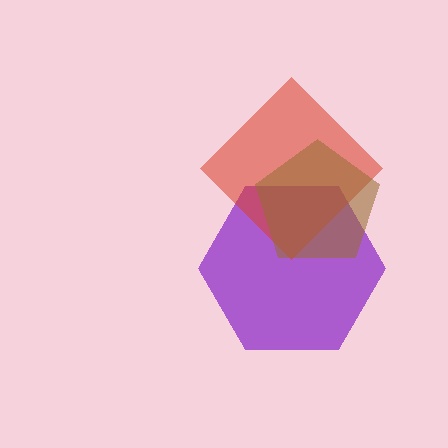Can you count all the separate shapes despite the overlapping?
Yes, there are 3 separate shapes.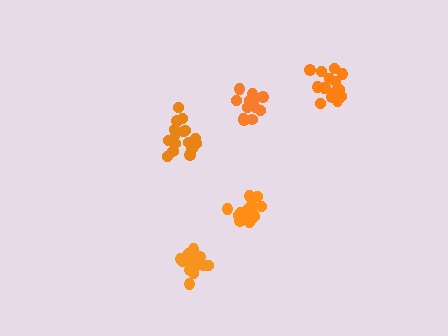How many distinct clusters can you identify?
There are 5 distinct clusters.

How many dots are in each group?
Group 1: 17 dots, Group 2: 17 dots, Group 3: 17 dots, Group 4: 13 dots, Group 5: 18 dots (82 total).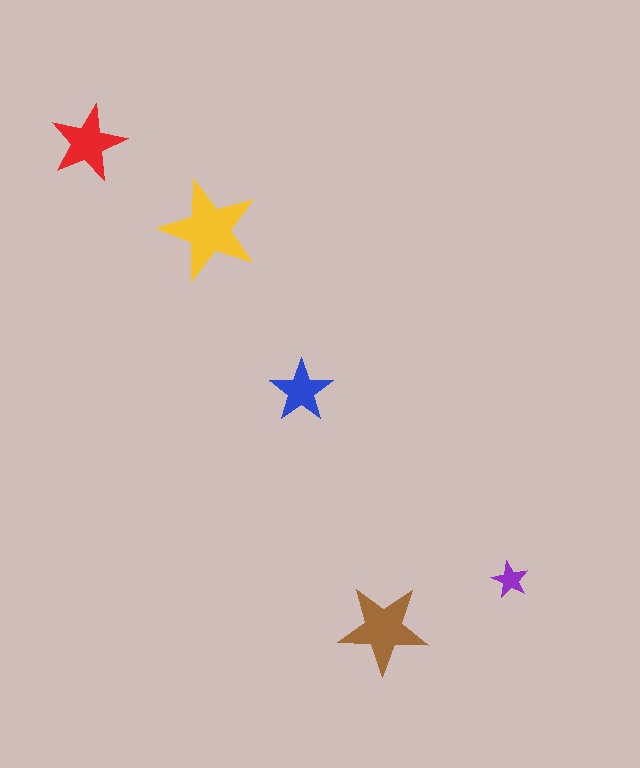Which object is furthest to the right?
The purple star is rightmost.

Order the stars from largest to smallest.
the yellow one, the brown one, the red one, the blue one, the purple one.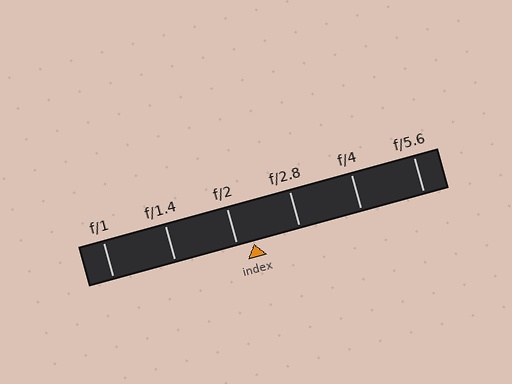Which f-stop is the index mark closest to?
The index mark is closest to f/2.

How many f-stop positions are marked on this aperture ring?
There are 6 f-stop positions marked.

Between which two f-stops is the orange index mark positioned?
The index mark is between f/2 and f/2.8.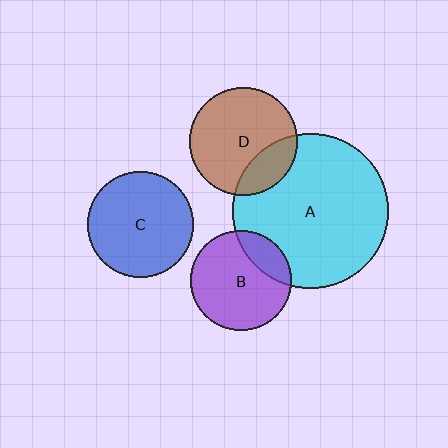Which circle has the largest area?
Circle A (cyan).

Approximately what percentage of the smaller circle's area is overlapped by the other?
Approximately 25%.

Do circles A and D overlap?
Yes.